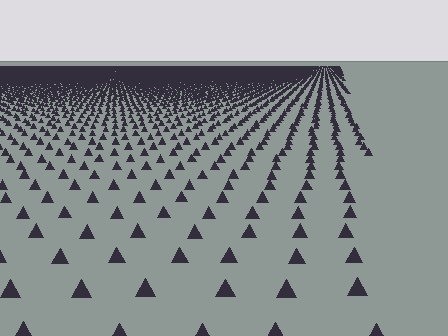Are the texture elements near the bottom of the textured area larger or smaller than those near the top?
Larger. Near the bottom, elements are closer to the viewer and appear at a bigger on-screen size.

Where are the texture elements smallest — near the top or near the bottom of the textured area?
Near the top.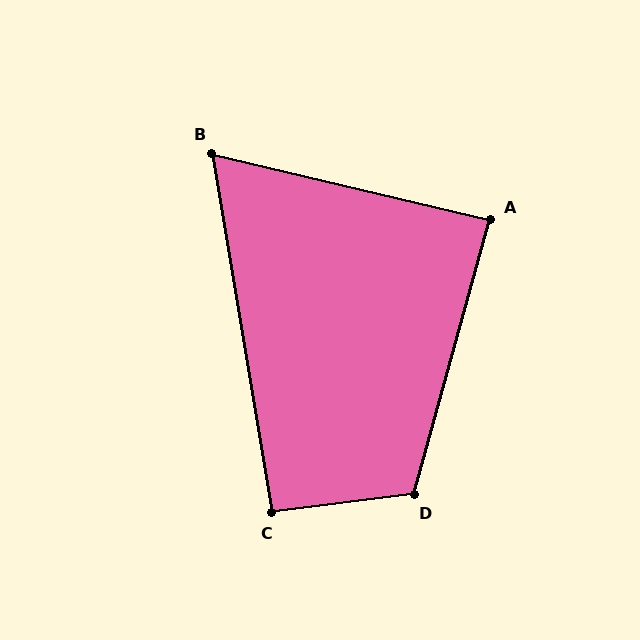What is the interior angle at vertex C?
Approximately 92 degrees (approximately right).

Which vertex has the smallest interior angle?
B, at approximately 67 degrees.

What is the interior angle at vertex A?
Approximately 88 degrees (approximately right).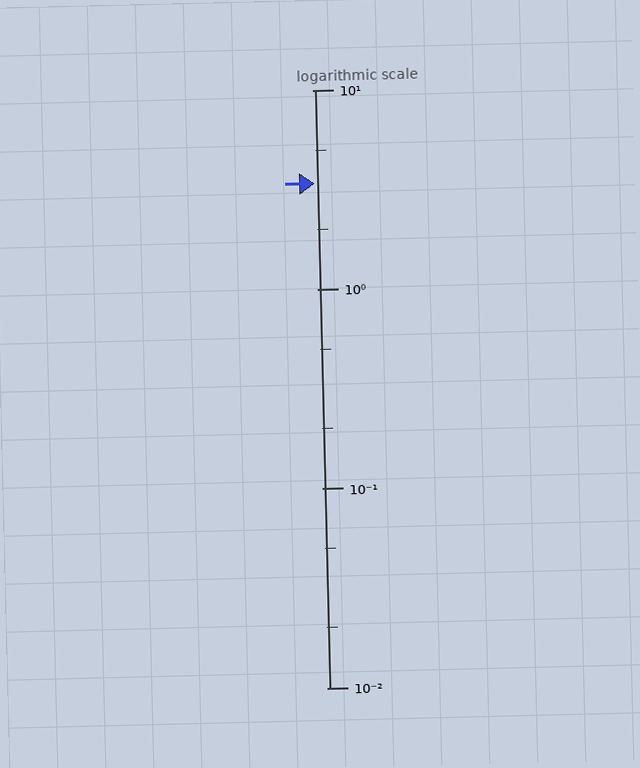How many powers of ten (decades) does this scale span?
The scale spans 3 decades, from 0.01 to 10.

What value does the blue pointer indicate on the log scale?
The pointer indicates approximately 3.4.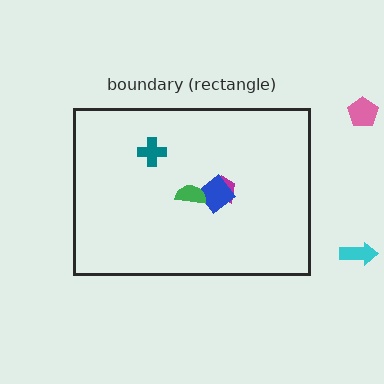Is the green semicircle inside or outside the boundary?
Inside.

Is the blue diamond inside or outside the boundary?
Inside.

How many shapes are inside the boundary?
4 inside, 2 outside.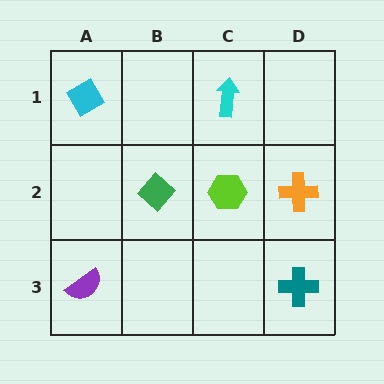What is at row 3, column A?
A purple semicircle.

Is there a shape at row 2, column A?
No, that cell is empty.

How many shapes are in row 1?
2 shapes.